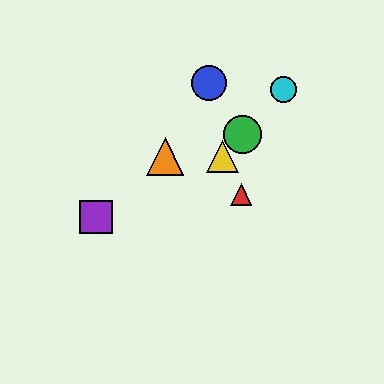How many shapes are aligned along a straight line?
3 shapes (the green circle, the yellow triangle, the cyan circle) are aligned along a straight line.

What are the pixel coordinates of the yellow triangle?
The yellow triangle is at (222, 157).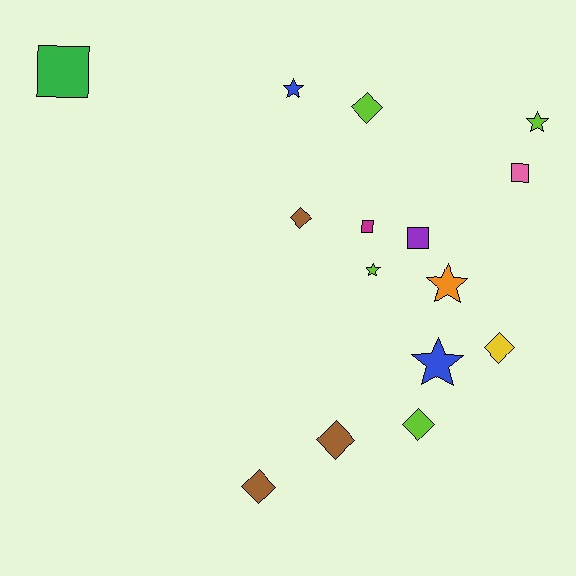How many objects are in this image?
There are 15 objects.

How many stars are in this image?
There are 5 stars.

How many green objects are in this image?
There is 1 green object.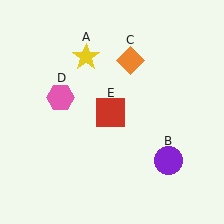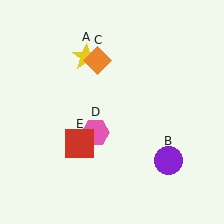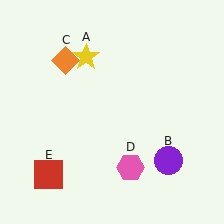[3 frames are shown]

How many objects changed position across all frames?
3 objects changed position: orange diamond (object C), pink hexagon (object D), red square (object E).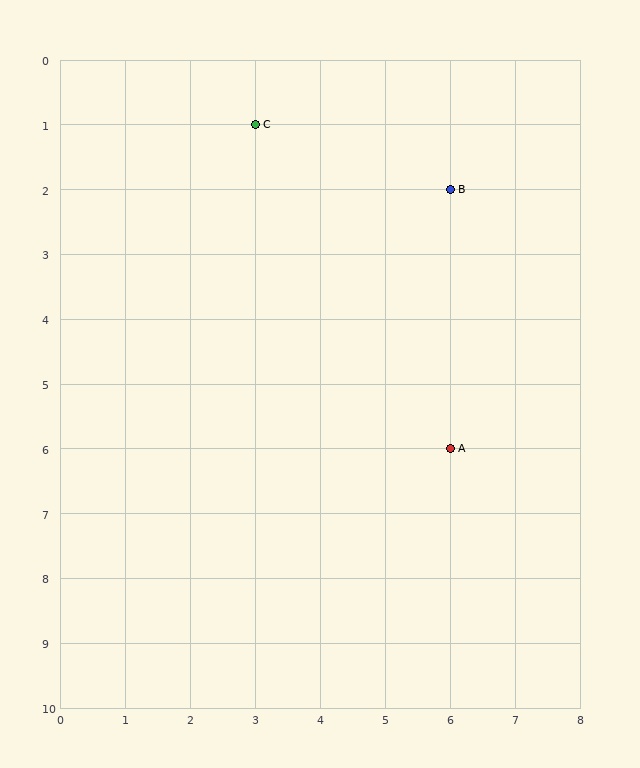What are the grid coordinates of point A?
Point A is at grid coordinates (6, 6).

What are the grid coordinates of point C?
Point C is at grid coordinates (3, 1).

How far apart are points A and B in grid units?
Points A and B are 4 rows apart.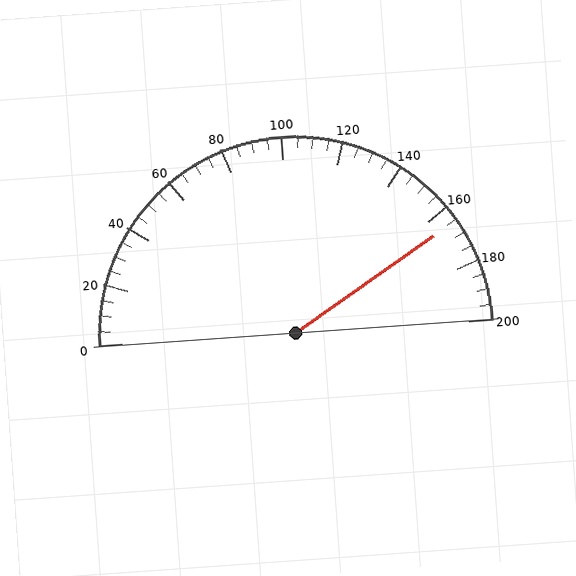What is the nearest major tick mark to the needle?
The nearest major tick mark is 160.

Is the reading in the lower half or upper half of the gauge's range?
The reading is in the upper half of the range (0 to 200).